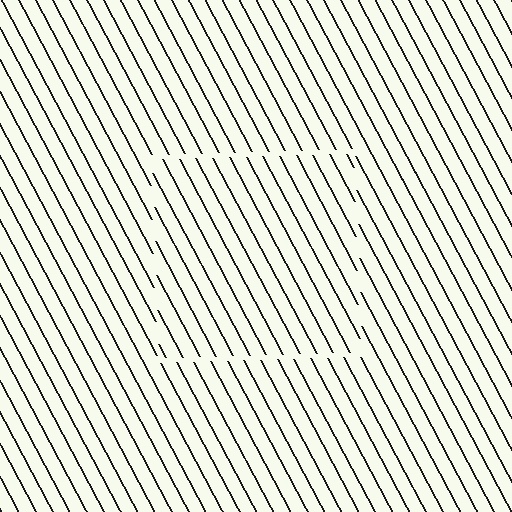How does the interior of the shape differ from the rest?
The interior of the shape contains the same grating, shifted by half a period — the contour is defined by the phase discontinuity where line-ends from the inner and outer gratings abut.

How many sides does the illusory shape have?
4 sides — the line-ends trace a square.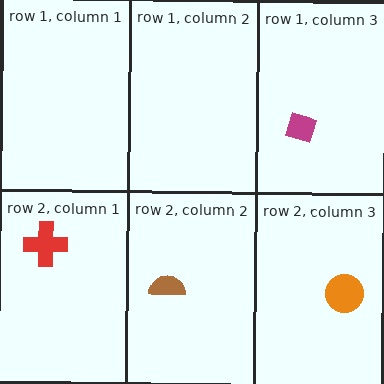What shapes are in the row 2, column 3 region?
The orange circle.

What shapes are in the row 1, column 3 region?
The magenta diamond.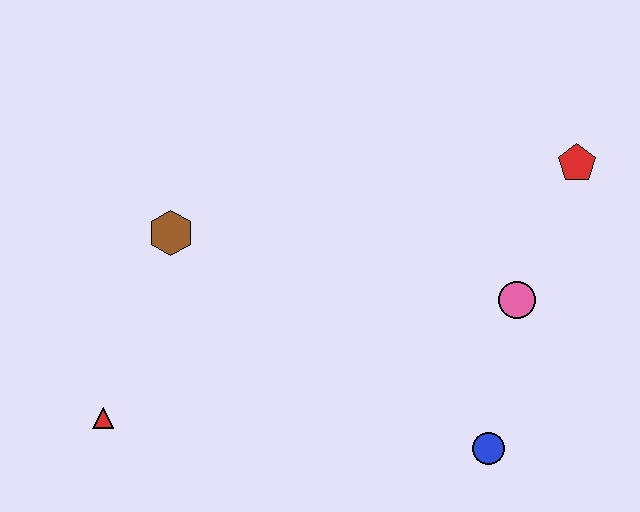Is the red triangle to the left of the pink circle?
Yes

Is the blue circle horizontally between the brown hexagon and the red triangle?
No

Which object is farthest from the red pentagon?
The red triangle is farthest from the red pentagon.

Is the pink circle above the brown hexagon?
No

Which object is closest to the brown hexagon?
The red triangle is closest to the brown hexagon.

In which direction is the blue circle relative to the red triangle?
The blue circle is to the right of the red triangle.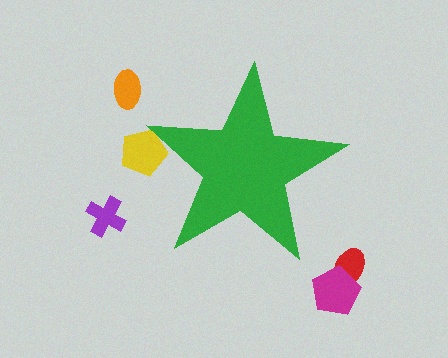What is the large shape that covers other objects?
A green star.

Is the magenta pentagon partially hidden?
No, the magenta pentagon is fully visible.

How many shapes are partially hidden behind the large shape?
1 shape is partially hidden.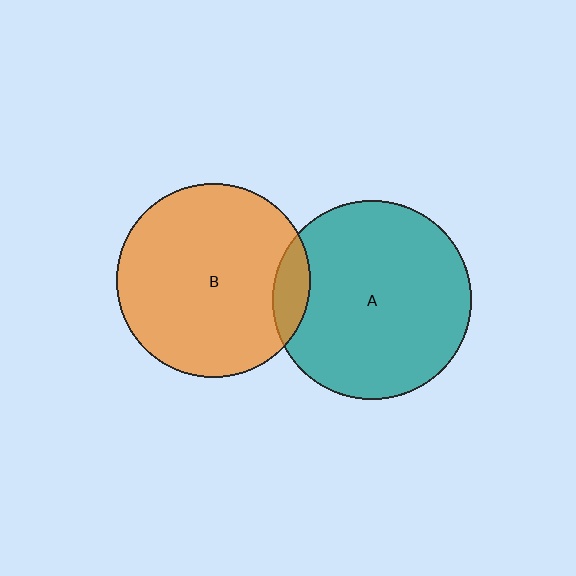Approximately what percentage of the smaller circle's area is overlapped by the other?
Approximately 10%.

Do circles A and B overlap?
Yes.